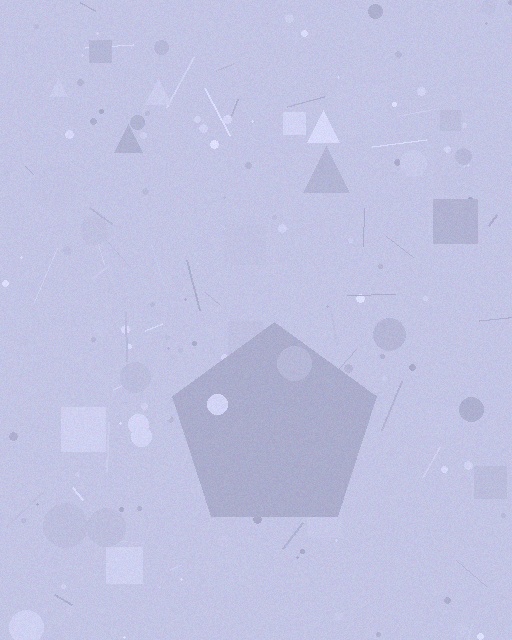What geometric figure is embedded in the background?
A pentagon is embedded in the background.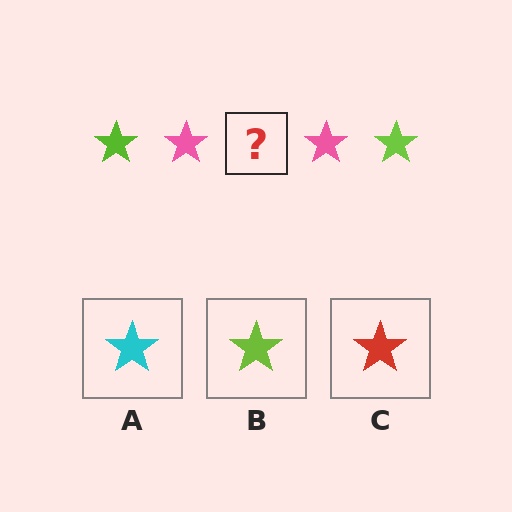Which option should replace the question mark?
Option B.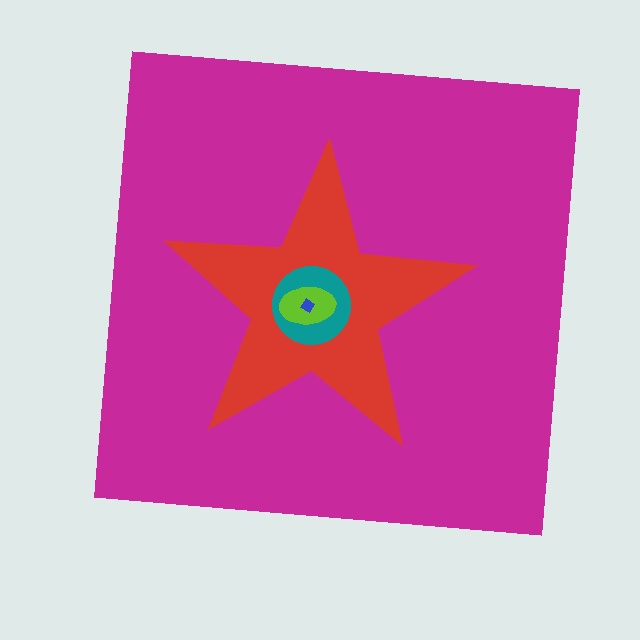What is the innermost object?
The blue diamond.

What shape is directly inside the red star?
The teal circle.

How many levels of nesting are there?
5.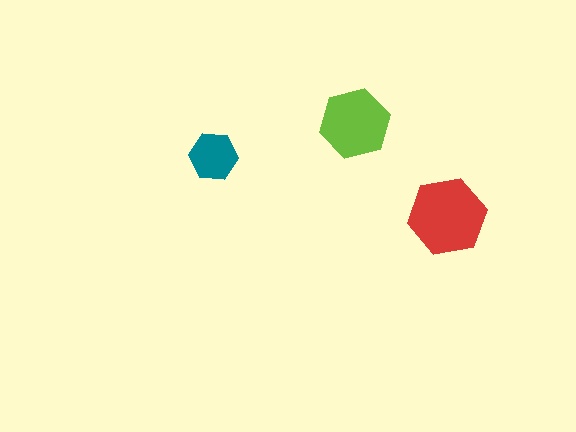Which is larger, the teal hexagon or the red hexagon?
The red one.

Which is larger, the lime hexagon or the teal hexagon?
The lime one.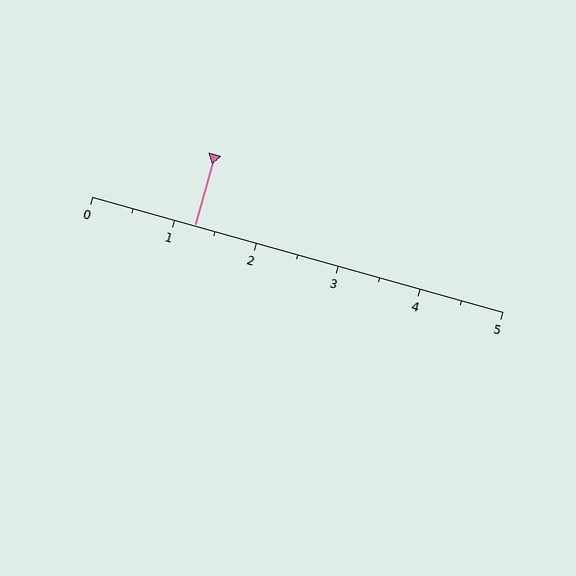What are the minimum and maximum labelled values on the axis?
The axis runs from 0 to 5.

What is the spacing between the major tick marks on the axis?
The major ticks are spaced 1 apart.